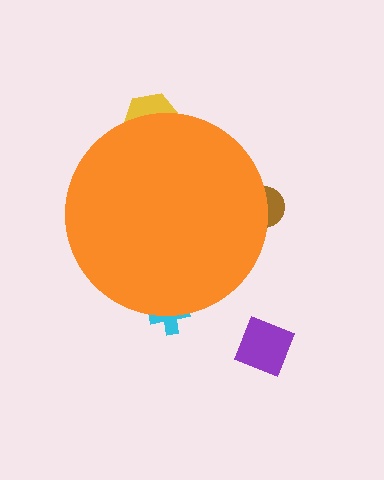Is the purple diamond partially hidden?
No, the purple diamond is fully visible.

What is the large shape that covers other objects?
An orange circle.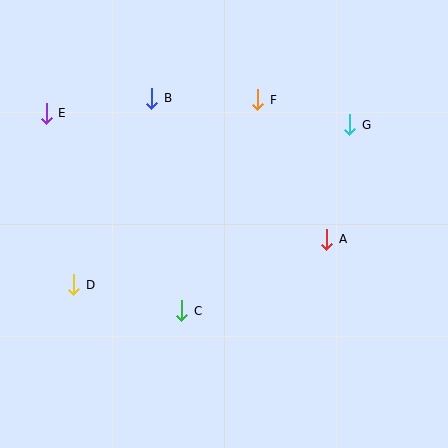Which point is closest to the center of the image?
Point C at (182, 311) is closest to the center.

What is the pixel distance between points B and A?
The distance between B and A is 225 pixels.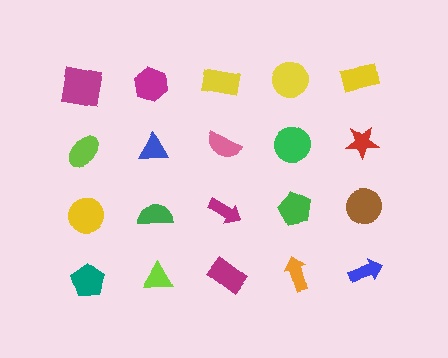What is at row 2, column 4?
A green circle.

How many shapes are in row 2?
5 shapes.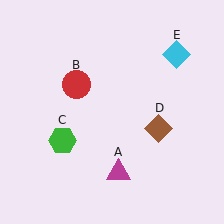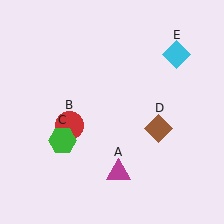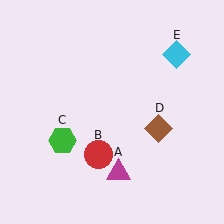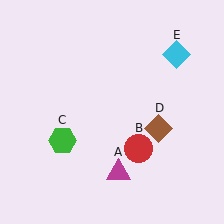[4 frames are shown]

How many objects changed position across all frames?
1 object changed position: red circle (object B).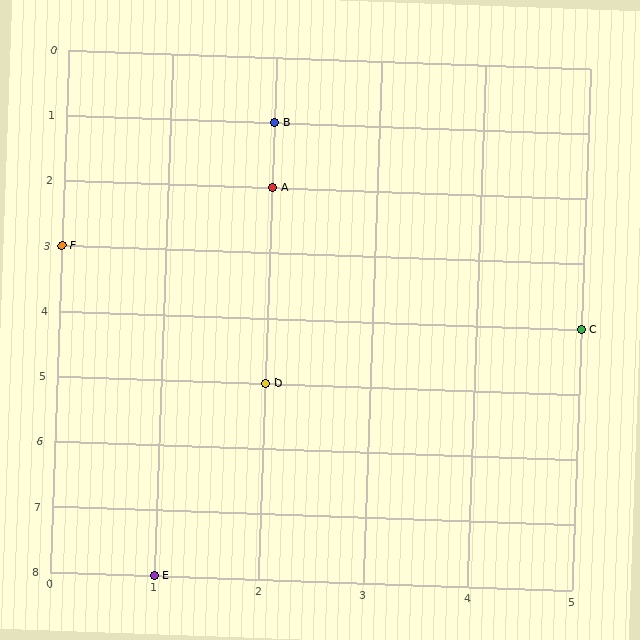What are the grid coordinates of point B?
Point B is at grid coordinates (2, 1).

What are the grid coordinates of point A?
Point A is at grid coordinates (2, 2).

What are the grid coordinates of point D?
Point D is at grid coordinates (2, 5).